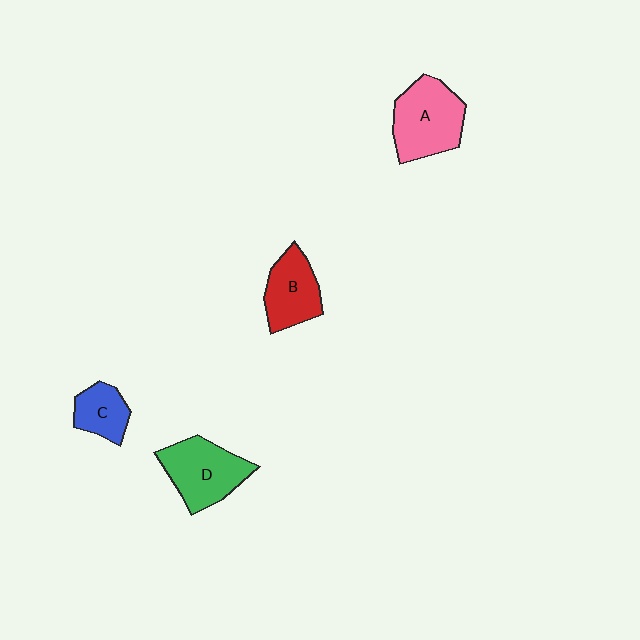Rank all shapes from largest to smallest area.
From largest to smallest: A (pink), D (green), B (red), C (blue).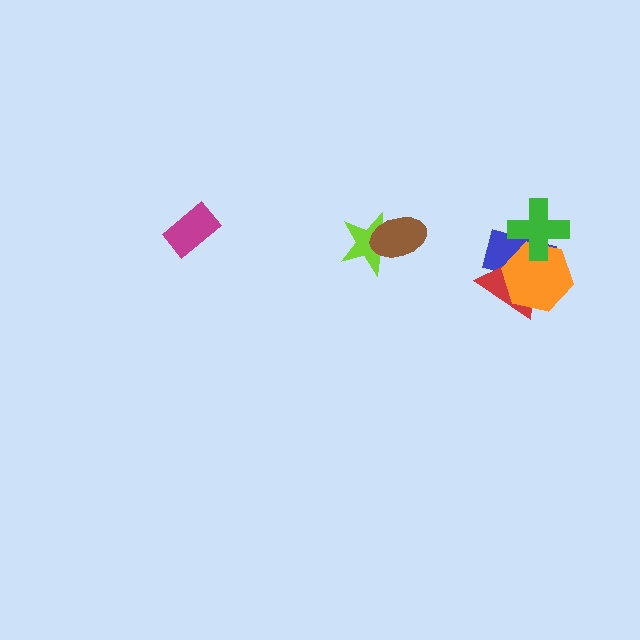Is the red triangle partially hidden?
Yes, it is partially covered by another shape.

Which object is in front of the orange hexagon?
The green cross is in front of the orange hexagon.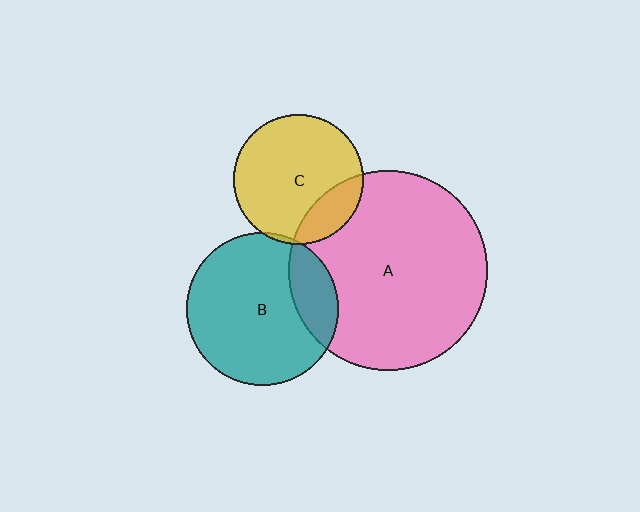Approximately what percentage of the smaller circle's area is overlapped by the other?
Approximately 5%.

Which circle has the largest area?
Circle A (pink).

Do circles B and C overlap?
Yes.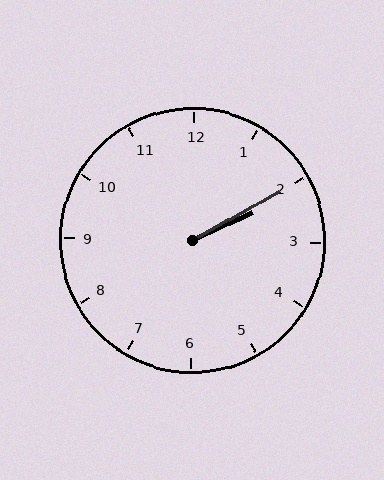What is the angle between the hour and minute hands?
Approximately 5 degrees.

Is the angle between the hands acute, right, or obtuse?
It is acute.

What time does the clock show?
2:10.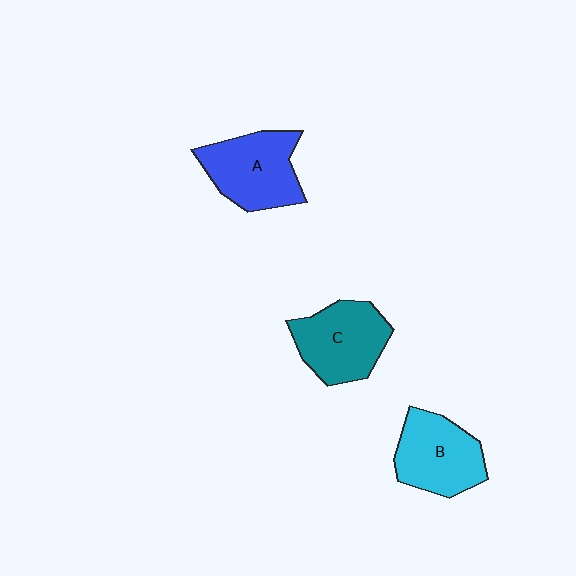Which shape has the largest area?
Shape A (blue).